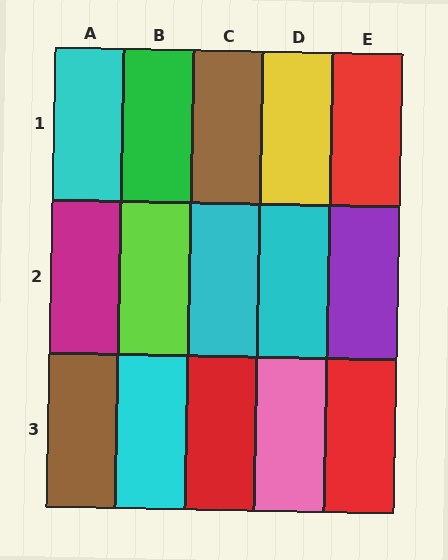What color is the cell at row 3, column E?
Red.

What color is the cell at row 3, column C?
Red.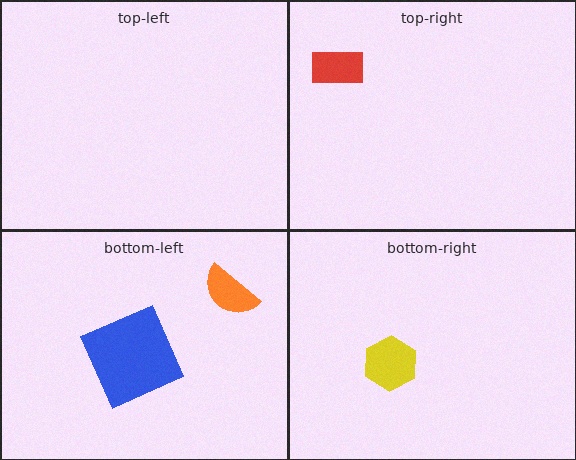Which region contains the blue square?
The bottom-left region.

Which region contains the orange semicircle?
The bottom-left region.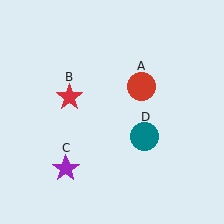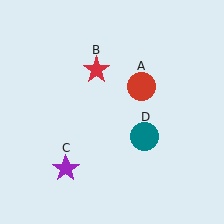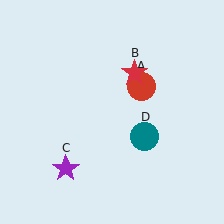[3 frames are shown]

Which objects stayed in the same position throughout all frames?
Red circle (object A) and purple star (object C) and teal circle (object D) remained stationary.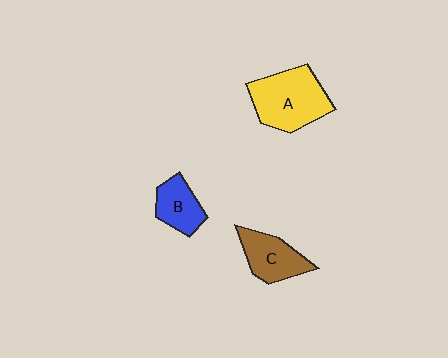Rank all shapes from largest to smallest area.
From largest to smallest: A (yellow), C (brown), B (blue).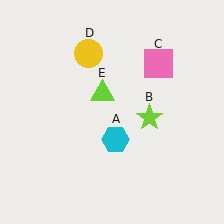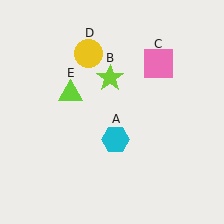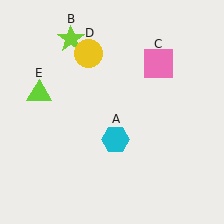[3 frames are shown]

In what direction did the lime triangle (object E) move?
The lime triangle (object E) moved left.